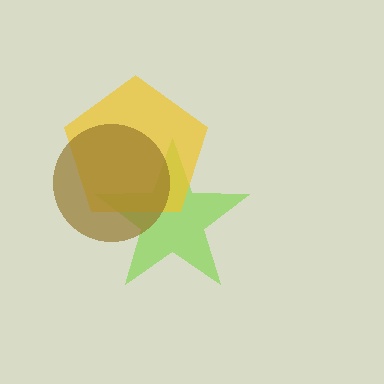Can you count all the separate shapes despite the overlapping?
Yes, there are 3 separate shapes.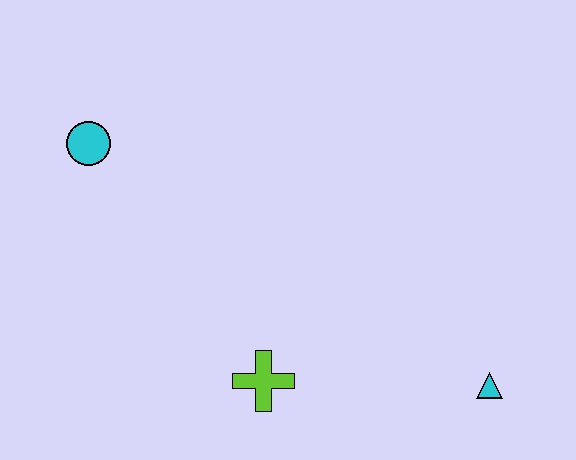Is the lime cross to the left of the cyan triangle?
Yes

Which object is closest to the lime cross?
The cyan triangle is closest to the lime cross.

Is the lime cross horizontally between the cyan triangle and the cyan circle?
Yes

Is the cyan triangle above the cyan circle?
No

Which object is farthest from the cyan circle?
The cyan triangle is farthest from the cyan circle.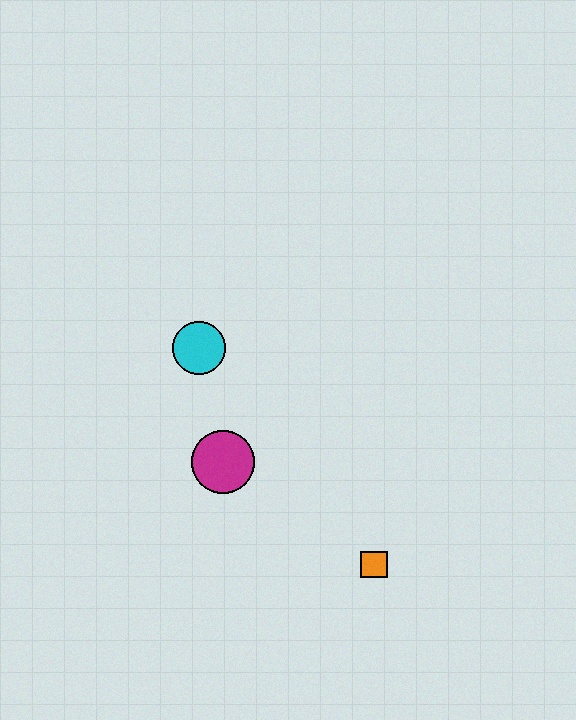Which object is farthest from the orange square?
The cyan circle is farthest from the orange square.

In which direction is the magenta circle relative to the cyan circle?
The magenta circle is below the cyan circle.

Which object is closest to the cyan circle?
The magenta circle is closest to the cyan circle.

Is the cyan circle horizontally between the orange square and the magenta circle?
No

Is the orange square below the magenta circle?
Yes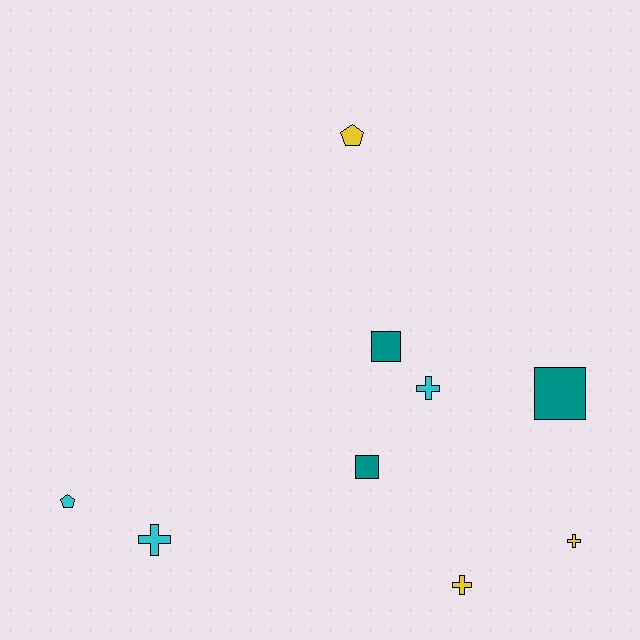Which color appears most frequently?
Yellow, with 3 objects.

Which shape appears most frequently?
Cross, with 4 objects.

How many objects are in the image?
There are 9 objects.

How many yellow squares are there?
There are no yellow squares.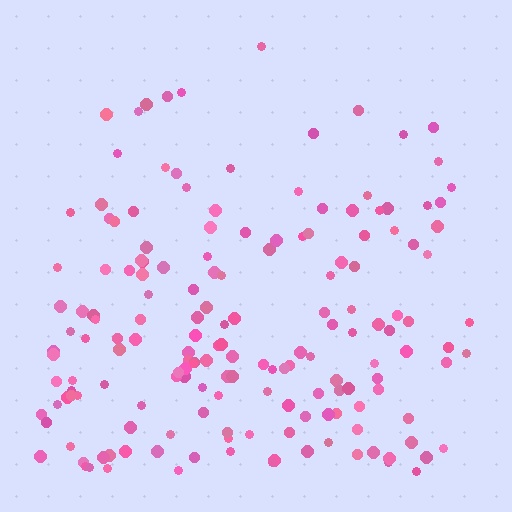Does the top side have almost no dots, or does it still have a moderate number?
Still a moderate number, just noticeably fewer than the bottom.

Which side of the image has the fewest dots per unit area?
The top.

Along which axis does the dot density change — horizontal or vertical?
Vertical.